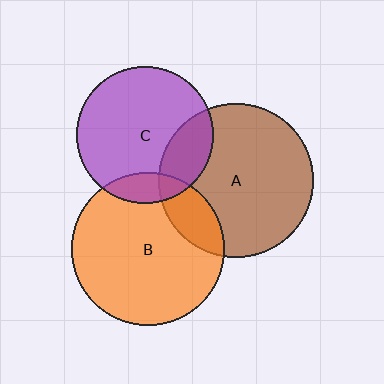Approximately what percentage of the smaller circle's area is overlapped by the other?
Approximately 20%.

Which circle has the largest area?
Circle A (brown).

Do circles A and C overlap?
Yes.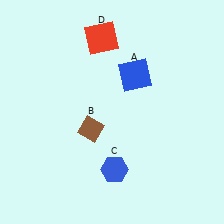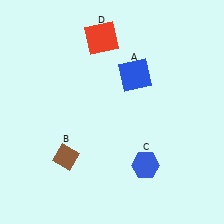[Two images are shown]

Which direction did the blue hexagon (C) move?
The blue hexagon (C) moved right.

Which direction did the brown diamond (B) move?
The brown diamond (B) moved down.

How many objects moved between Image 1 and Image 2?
2 objects moved between the two images.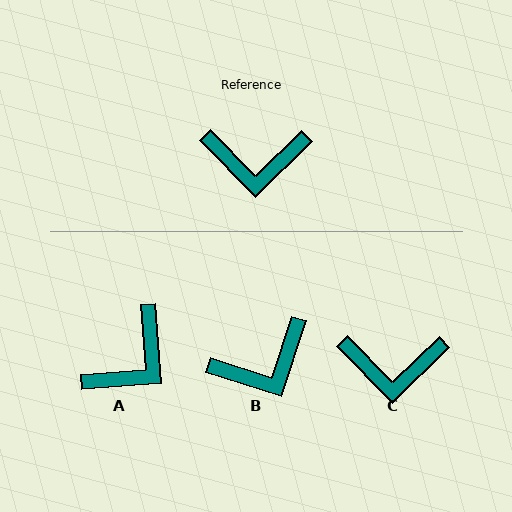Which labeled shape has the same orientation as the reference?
C.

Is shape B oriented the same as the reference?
No, it is off by about 28 degrees.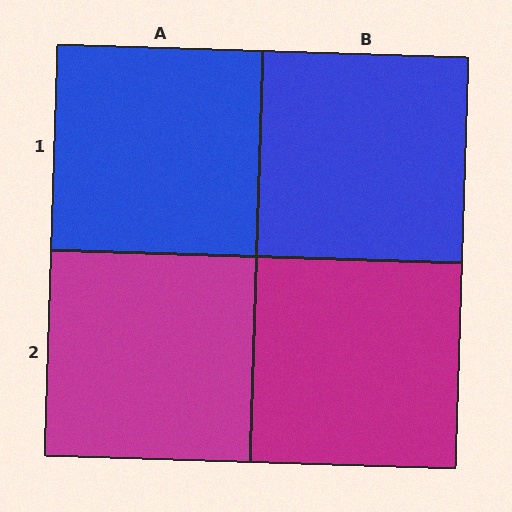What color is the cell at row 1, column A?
Blue.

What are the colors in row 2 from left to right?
Magenta, magenta.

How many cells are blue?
2 cells are blue.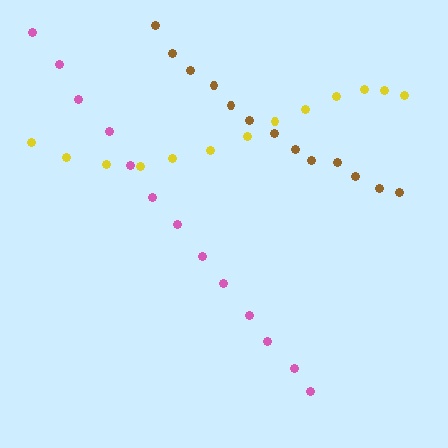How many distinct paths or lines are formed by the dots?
There are 3 distinct paths.